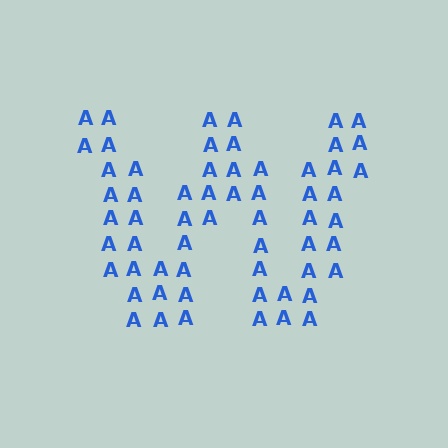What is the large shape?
The large shape is the letter W.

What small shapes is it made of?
It is made of small letter A's.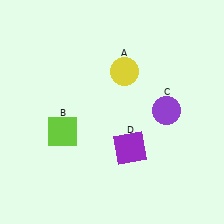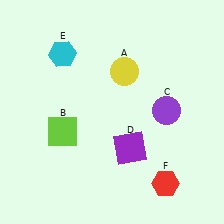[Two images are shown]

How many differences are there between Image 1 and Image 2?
There are 2 differences between the two images.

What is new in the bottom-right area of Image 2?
A red hexagon (F) was added in the bottom-right area of Image 2.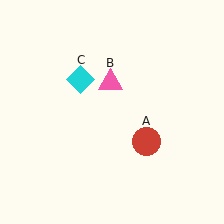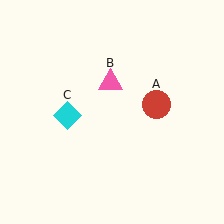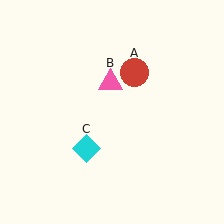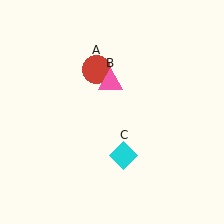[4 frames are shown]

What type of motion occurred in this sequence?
The red circle (object A), cyan diamond (object C) rotated counterclockwise around the center of the scene.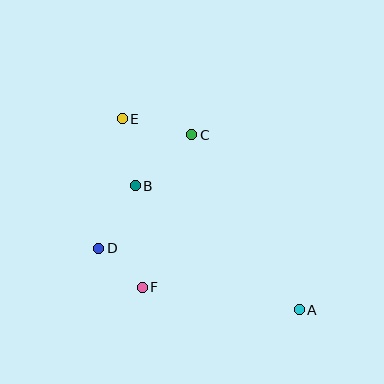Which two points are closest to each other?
Points D and F are closest to each other.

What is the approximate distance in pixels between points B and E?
The distance between B and E is approximately 68 pixels.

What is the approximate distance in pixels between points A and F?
The distance between A and F is approximately 159 pixels.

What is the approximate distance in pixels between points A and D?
The distance between A and D is approximately 210 pixels.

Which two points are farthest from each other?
Points A and E are farthest from each other.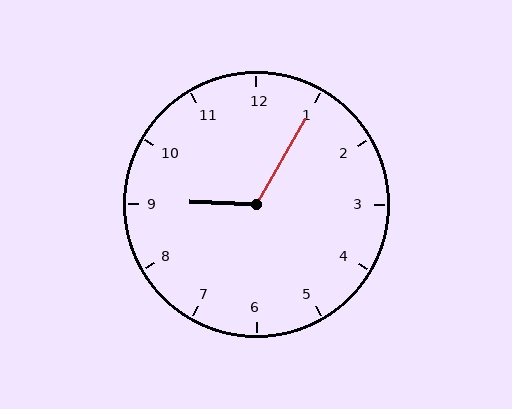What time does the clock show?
9:05.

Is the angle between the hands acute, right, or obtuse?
It is obtuse.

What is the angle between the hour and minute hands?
Approximately 118 degrees.